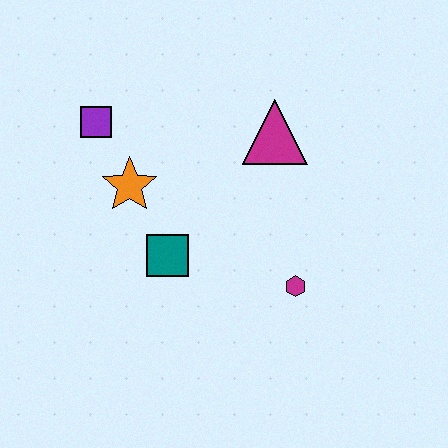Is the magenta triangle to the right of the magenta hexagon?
No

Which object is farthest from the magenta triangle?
The purple square is farthest from the magenta triangle.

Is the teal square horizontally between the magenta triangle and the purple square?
Yes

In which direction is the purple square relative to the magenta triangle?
The purple square is to the left of the magenta triangle.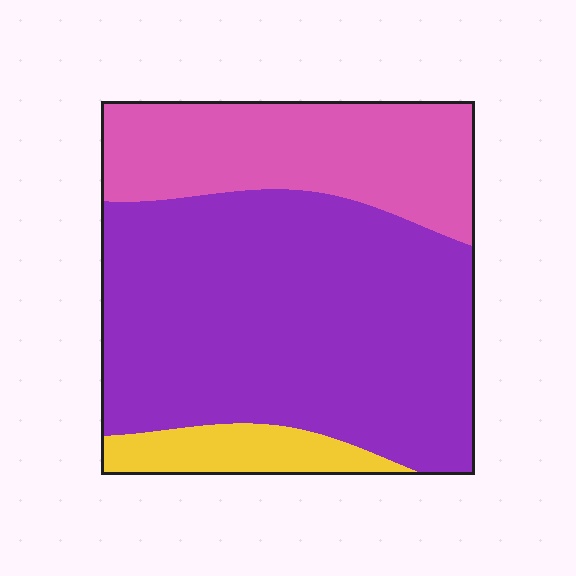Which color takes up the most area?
Purple, at roughly 65%.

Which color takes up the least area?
Yellow, at roughly 10%.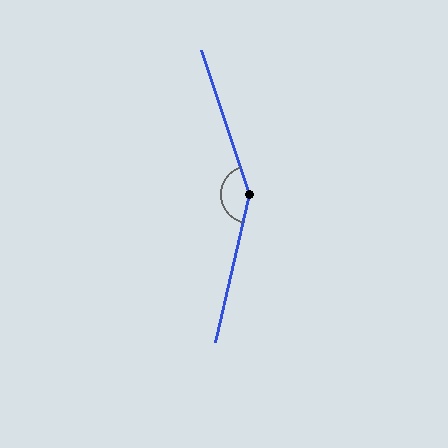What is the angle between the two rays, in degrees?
Approximately 148 degrees.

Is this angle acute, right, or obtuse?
It is obtuse.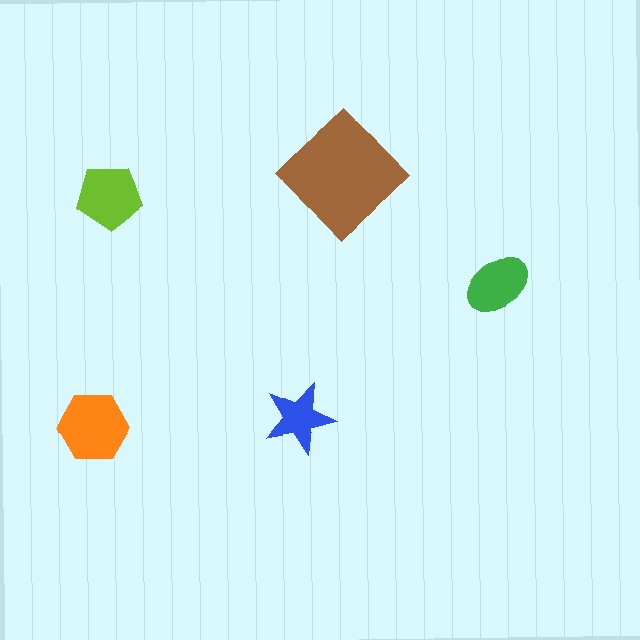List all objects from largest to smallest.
The brown diamond, the orange hexagon, the lime pentagon, the green ellipse, the blue star.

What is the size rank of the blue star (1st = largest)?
5th.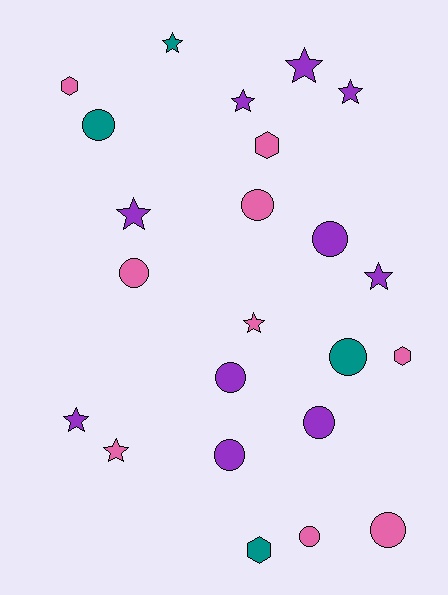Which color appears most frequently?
Purple, with 10 objects.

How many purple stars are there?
There are 6 purple stars.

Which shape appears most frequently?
Circle, with 10 objects.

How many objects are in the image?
There are 23 objects.